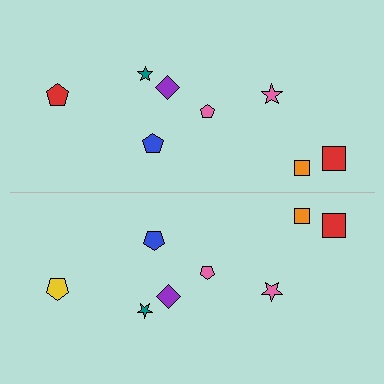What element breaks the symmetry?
The yellow pentagon on the bottom side breaks the symmetry — its mirror counterpart is red.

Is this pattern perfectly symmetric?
No, the pattern is not perfectly symmetric. The yellow pentagon on the bottom side breaks the symmetry — its mirror counterpart is red.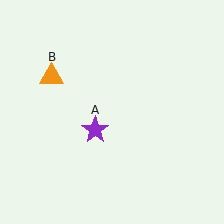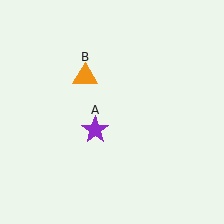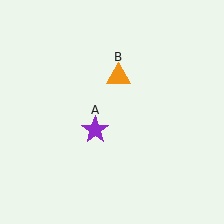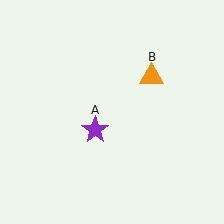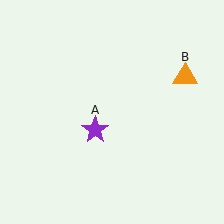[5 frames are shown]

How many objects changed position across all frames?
1 object changed position: orange triangle (object B).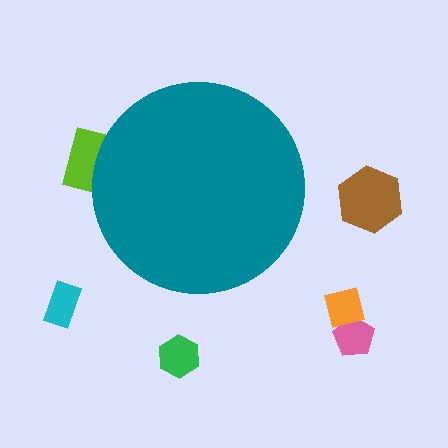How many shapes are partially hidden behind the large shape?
1 shape is partially hidden.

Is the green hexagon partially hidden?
No, the green hexagon is fully visible.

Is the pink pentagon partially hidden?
No, the pink pentagon is fully visible.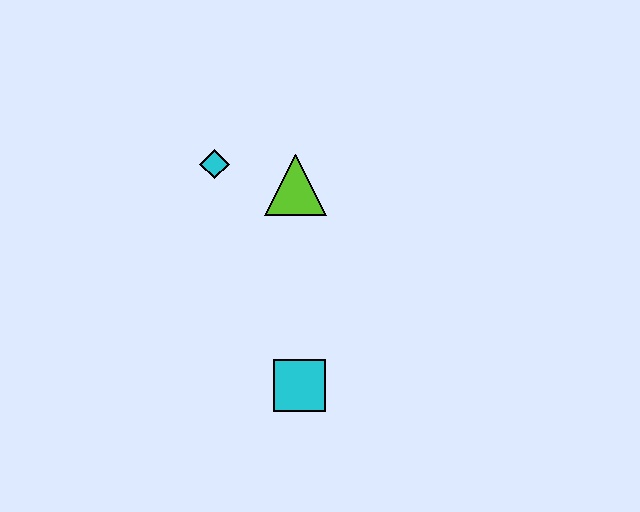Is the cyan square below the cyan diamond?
Yes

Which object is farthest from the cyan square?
The cyan diamond is farthest from the cyan square.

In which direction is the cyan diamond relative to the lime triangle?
The cyan diamond is to the left of the lime triangle.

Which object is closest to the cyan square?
The lime triangle is closest to the cyan square.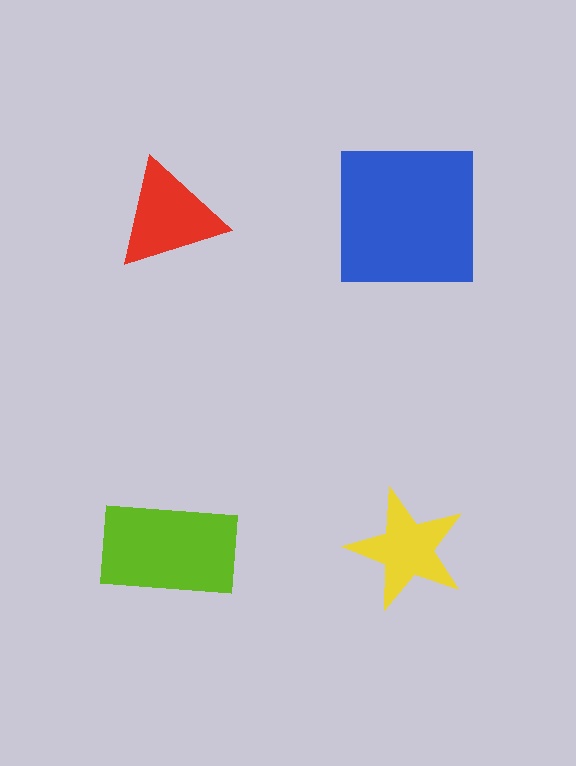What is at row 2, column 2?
A yellow star.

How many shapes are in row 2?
2 shapes.